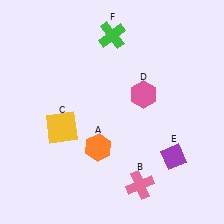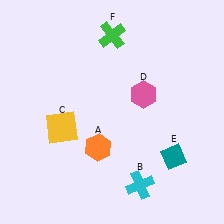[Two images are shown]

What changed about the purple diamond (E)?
In Image 1, E is purple. In Image 2, it changed to teal.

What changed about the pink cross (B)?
In Image 1, B is pink. In Image 2, it changed to cyan.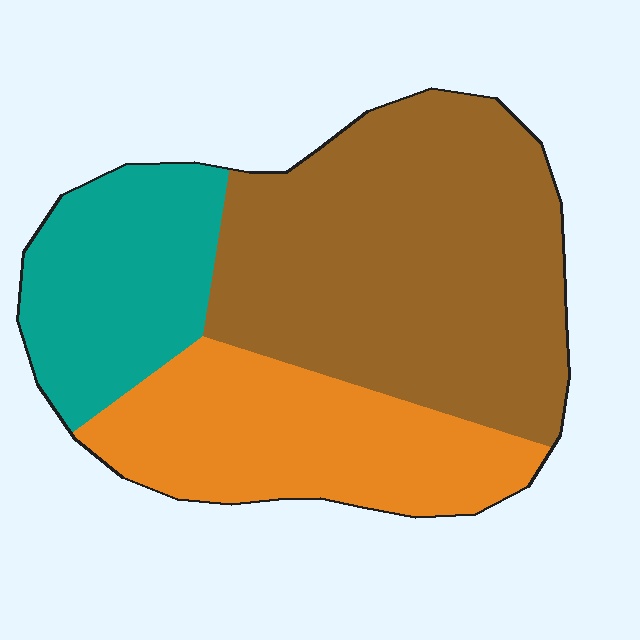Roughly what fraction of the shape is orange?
Orange takes up about one quarter (1/4) of the shape.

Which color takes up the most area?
Brown, at roughly 50%.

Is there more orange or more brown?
Brown.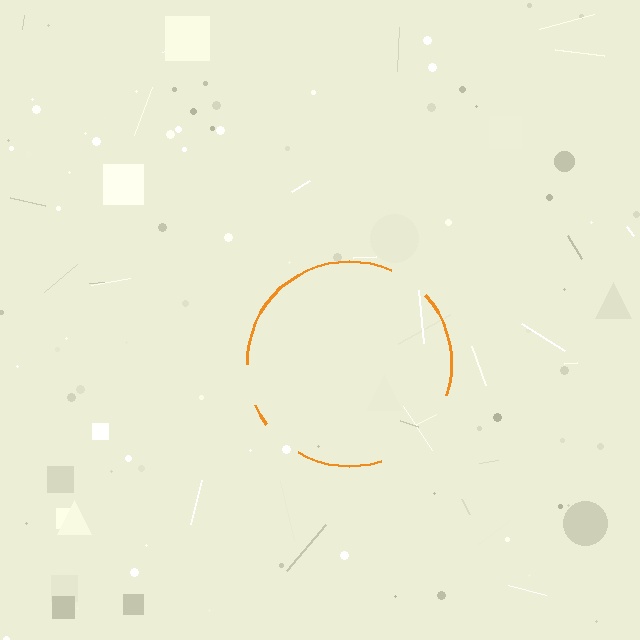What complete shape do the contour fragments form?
The contour fragments form a circle.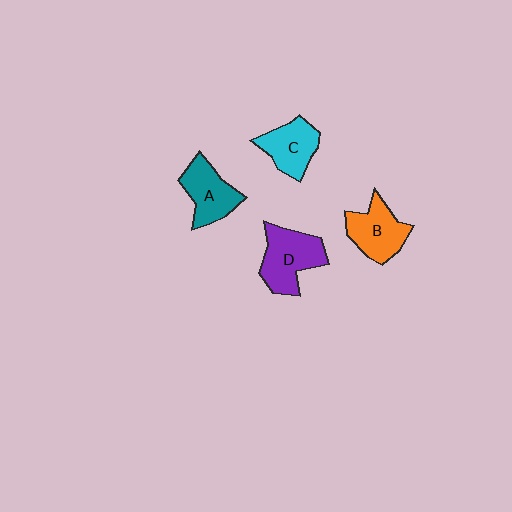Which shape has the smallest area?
Shape C (cyan).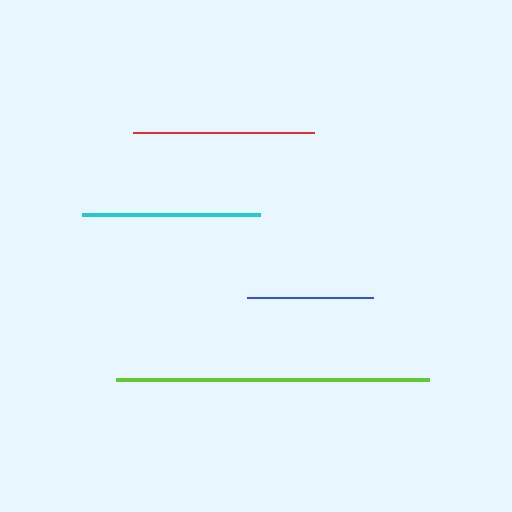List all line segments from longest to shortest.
From longest to shortest: lime, red, cyan, blue.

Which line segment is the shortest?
The blue line is the shortest at approximately 127 pixels.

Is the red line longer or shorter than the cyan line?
The red line is longer than the cyan line.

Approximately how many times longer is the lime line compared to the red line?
The lime line is approximately 1.7 times the length of the red line.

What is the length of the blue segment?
The blue segment is approximately 127 pixels long.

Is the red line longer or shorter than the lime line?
The lime line is longer than the red line.